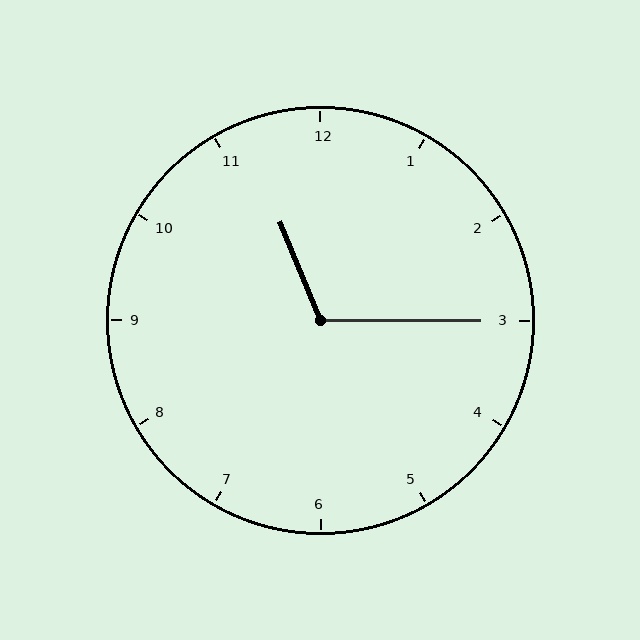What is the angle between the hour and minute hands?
Approximately 112 degrees.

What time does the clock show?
11:15.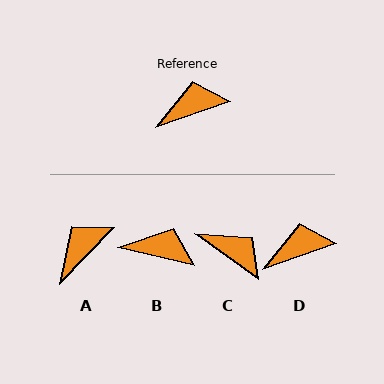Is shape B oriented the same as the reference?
No, it is off by about 32 degrees.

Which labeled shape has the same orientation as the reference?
D.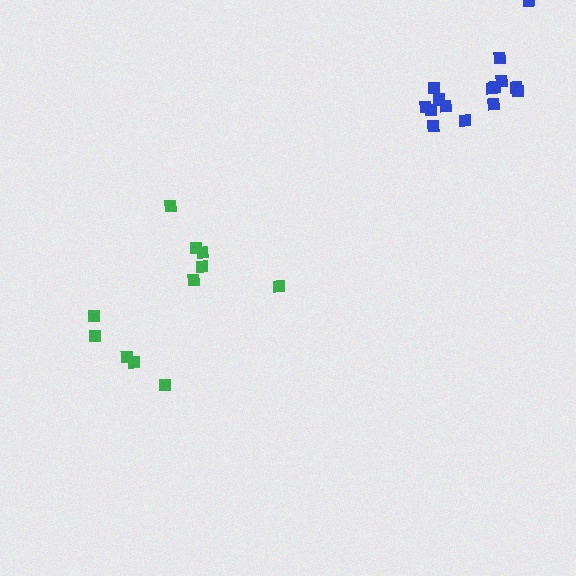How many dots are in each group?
Group 1: 11 dots, Group 2: 15 dots (26 total).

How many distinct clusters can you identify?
There are 2 distinct clusters.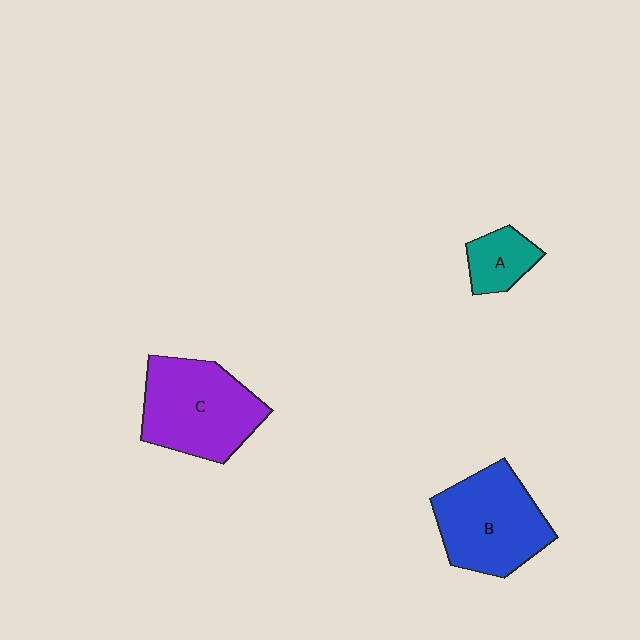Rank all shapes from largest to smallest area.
From largest to smallest: C (purple), B (blue), A (teal).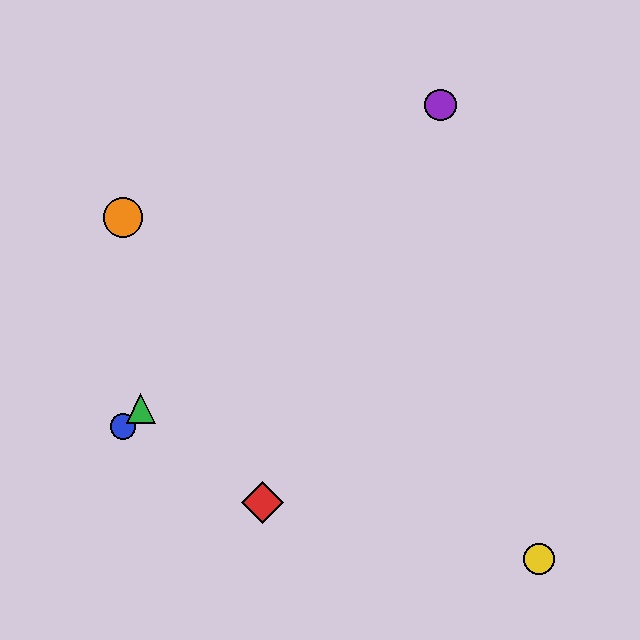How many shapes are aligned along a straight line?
3 shapes (the blue circle, the green triangle, the purple circle) are aligned along a straight line.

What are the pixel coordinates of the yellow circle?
The yellow circle is at (539, 559).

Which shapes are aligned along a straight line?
The blue circle, the green triangle, the purple circle are aligned along a straight line.